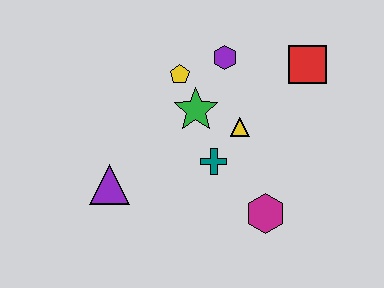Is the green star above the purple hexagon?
No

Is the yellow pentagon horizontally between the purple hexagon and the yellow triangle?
No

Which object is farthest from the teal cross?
The red square is farthest from the teal cross.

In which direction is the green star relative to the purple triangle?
The green star is to the right of the purple triangle.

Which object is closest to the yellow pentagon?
The green star is closest to the yellow pentagon.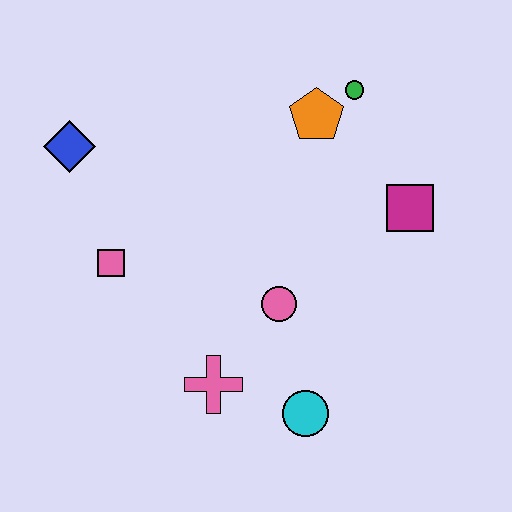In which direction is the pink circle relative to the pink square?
The pink circle is to the right of the pink square.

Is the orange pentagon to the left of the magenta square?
Yes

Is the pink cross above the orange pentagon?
No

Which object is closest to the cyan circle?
The pink cross is closest to the cyan circle.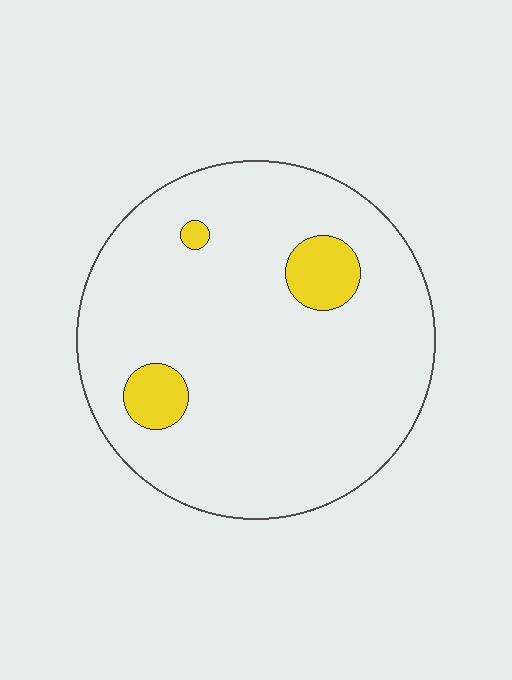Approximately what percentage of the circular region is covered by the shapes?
Approximately 10%.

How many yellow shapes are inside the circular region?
3.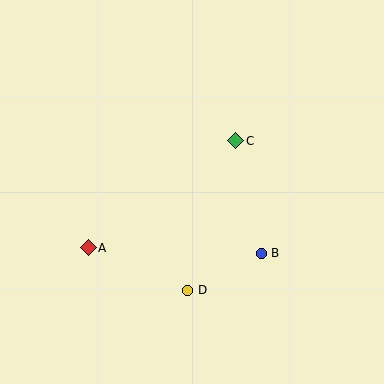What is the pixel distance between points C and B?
The distance between C and B is 115 pixels.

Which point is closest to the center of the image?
Point C at (236, 141) is closest to the center.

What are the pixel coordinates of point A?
Point A is at (88, 248).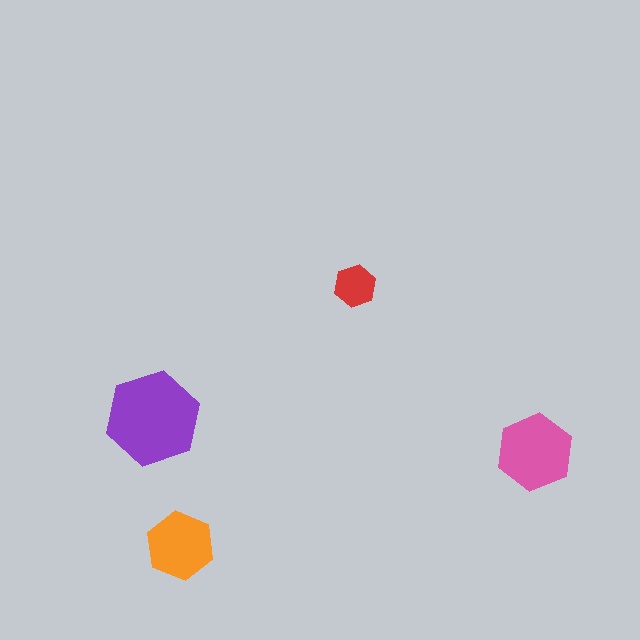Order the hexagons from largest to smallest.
the purple one, the pink one, the orange one, the red one.